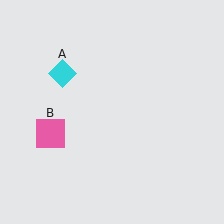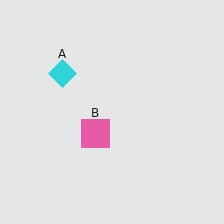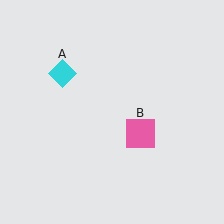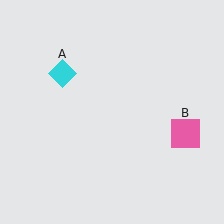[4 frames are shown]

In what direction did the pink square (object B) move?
The pink square (object B) moved right.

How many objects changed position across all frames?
1 object changed position: pink square (object B).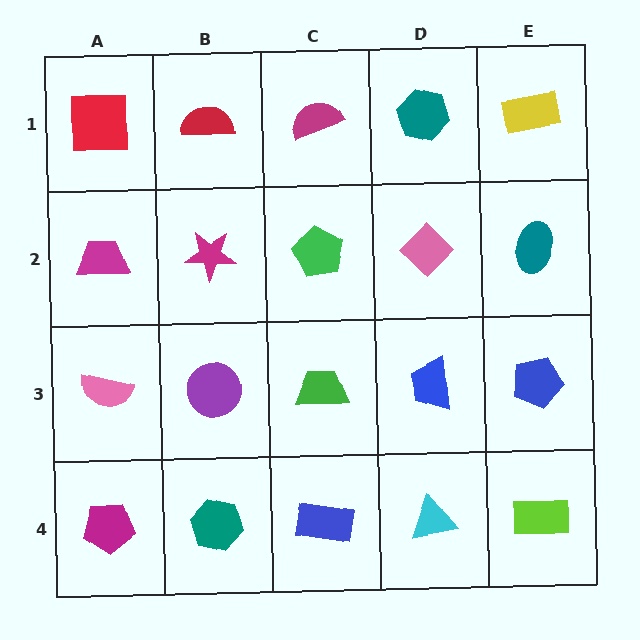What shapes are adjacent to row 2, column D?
A teal hexagon (row 1, column D), a blue trapezoid (row 3, column D), a green pentagon (row 2, column C), a teal ellipse (row 2, column E).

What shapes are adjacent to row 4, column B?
A purple circle (row 3, column B), a magenta pentagon (row 4, column A), a blue rectangle (row 4, column C).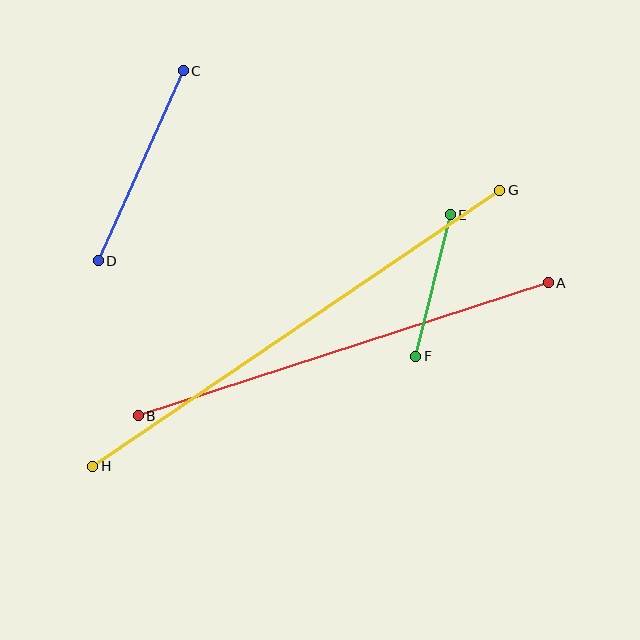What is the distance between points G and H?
The distance is approximately 492 pixels.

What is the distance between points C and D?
The distance is approximately 208 pixels.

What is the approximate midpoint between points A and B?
The midpoint is at approximately (343, 349) pixels.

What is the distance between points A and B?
The distance is approximately 431 pixels.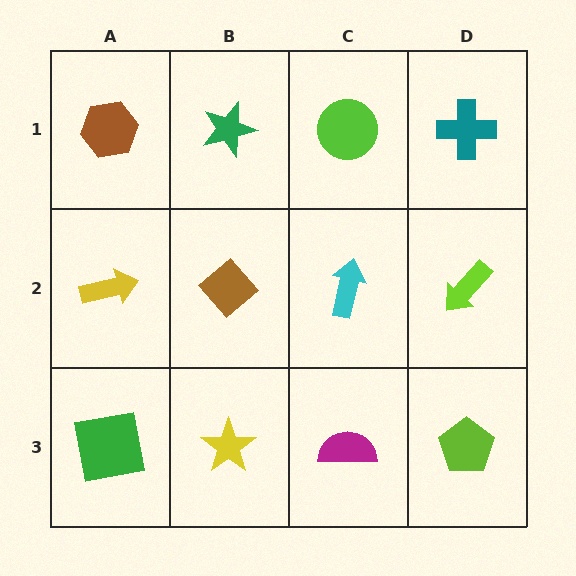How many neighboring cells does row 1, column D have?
2.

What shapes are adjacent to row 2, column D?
A teal cross (row 1, column D), a lime pentagon (row 3, column D), a cyan arrow (row 2, column C).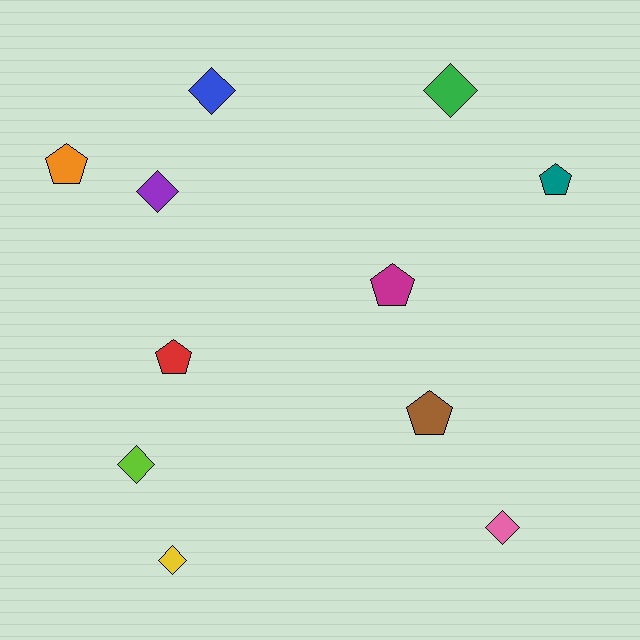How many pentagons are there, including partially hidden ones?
There are 5 pentagons.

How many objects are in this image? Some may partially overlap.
There are 11 objects.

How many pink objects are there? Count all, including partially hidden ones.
There is 1 pink object.